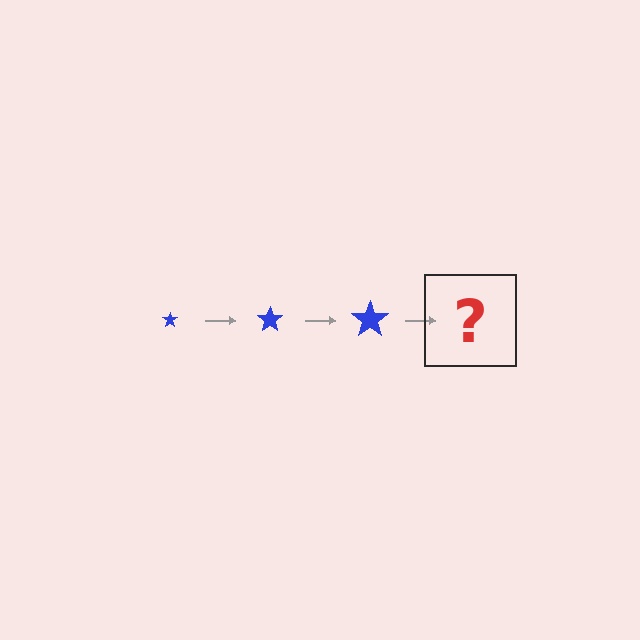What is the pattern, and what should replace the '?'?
The pattern is that the star gets progressively larger each step. The '?' should be a blue star, larger than the previous one.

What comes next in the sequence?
The next element should be a blue star, larger than the previous one.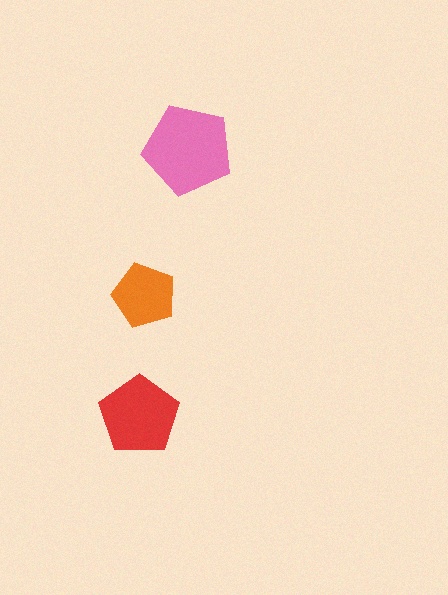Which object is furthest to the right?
The pink pentagon is rightmost.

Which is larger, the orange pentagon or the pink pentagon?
The pink one.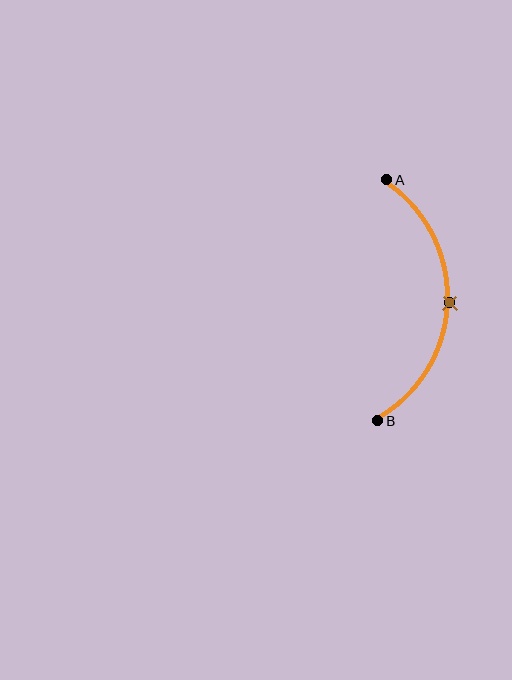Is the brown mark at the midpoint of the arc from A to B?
Yes. The brown mark lies on the arc at equal arc-length from both A and B — it is the arc midpoint.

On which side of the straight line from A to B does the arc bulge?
The arc bulges to the right of the straight line connecting A and B.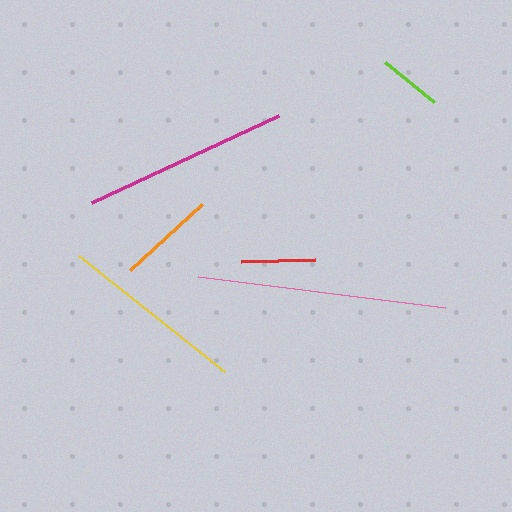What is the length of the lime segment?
The lime segment is approximately 63 pixels long.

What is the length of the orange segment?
The orange segment is approximately 98 pixels long.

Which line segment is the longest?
The pink line is the longest at approximately 249 pixels.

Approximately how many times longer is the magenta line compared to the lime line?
The magenta line is approximately 3.2 times the length of the lime line.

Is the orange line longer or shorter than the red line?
The orange line is longer than the red line.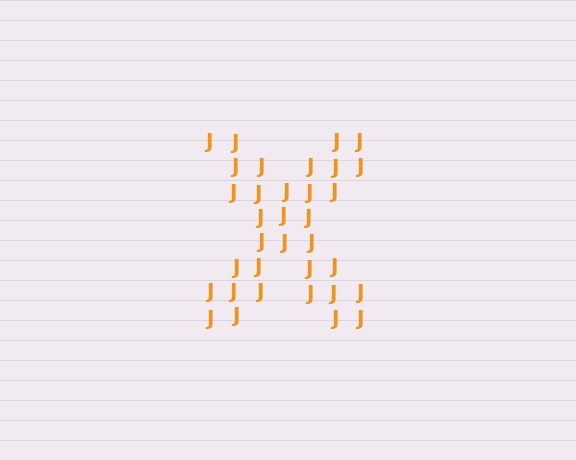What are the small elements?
The small elements are letter J's.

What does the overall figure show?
The overall figure shows the letter X.